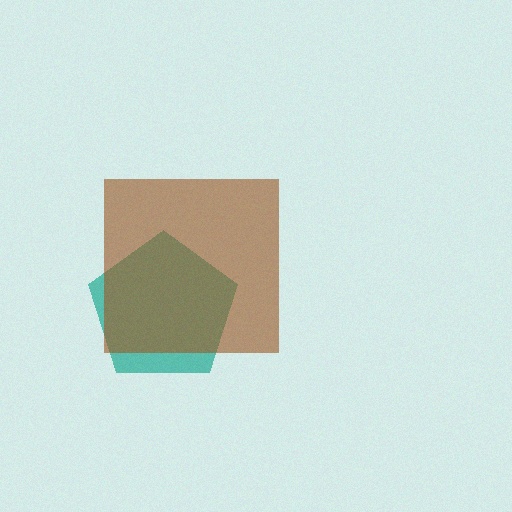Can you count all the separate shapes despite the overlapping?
Yes, there are 2 separate shapes.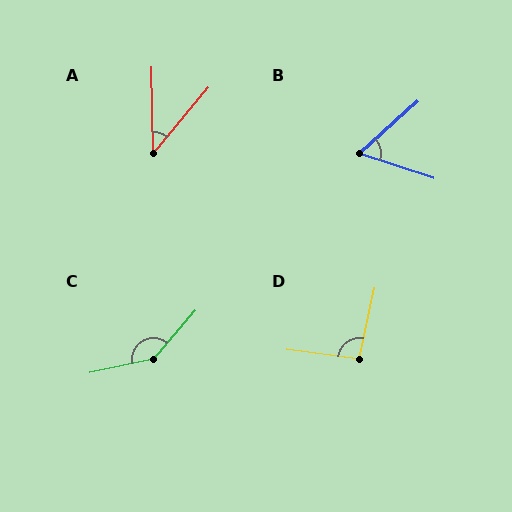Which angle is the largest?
C, at approximately 143 degrees.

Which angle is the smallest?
A, at approximately 41 degrees.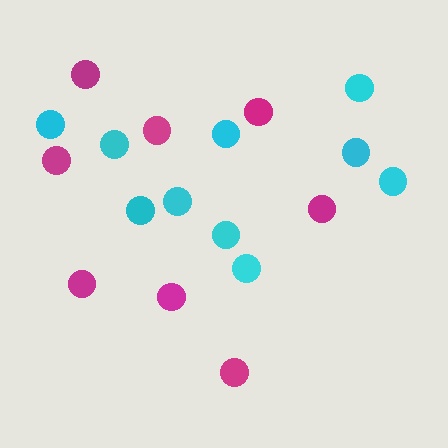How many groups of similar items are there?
There are 2 groups: one group of magenta circles (8) and one group of cyan circles (10).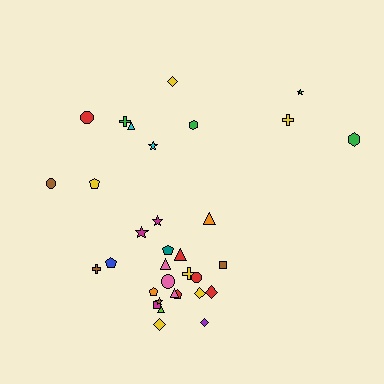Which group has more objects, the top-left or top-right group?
The top-left group.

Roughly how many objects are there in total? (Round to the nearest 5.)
Roughly 35 objects in total.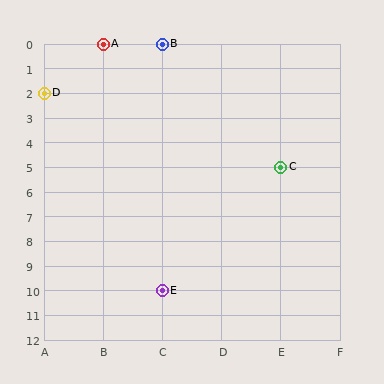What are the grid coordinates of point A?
Point A is at grid coordinates (B, 0).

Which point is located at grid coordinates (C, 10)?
Point E is at (C, 10).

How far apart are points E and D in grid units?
Points E and D are 2 columns and 8 rows apart (about 8.2 grid units diagonally).